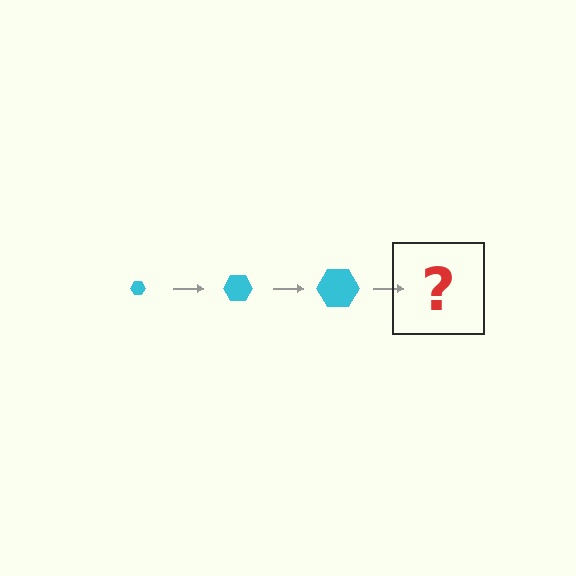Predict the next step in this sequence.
The next step is a cyan hexagon, larger than the previous one.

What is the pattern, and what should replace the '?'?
The pattern is that the hexagon gets progressively larger each step. The '?' should be a cyan hexagon, larger than the previous one.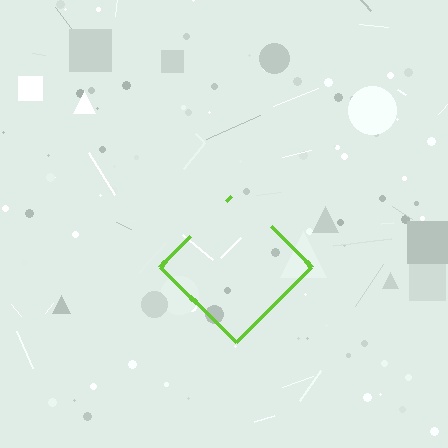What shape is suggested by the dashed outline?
The dashed outline suggests a diamond.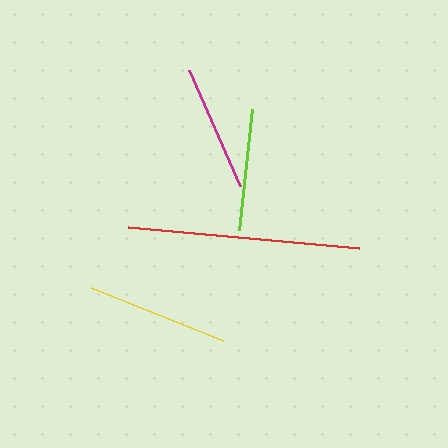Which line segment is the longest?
The red line is the longest at approximately 232 pixels.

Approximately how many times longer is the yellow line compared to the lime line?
The yellow line is approximately 1.2 times the length of the lime line.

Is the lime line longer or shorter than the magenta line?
The magenta line is longer than the lime line.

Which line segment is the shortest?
The lime line is the shortest at approximately 121 pixels.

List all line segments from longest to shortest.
From longest to shortest: red, yellow, magenta, lime.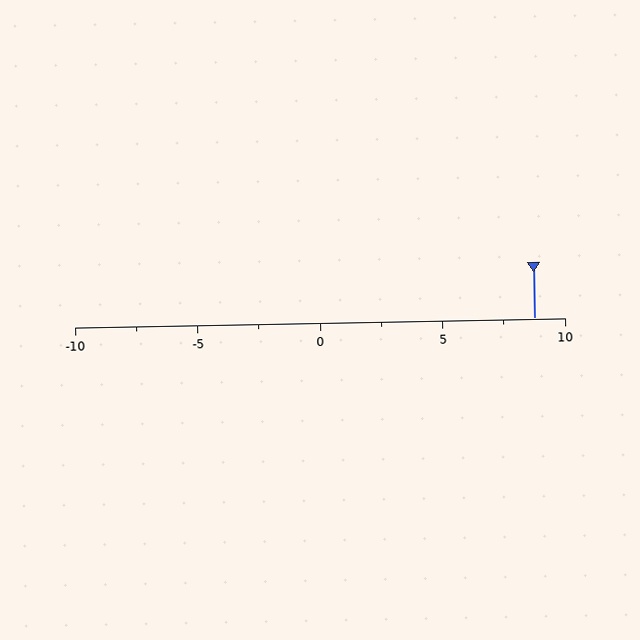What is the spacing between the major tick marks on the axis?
The major ticks are spaced 5 apart.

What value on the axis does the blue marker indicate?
The marker indicates approximately 8.8.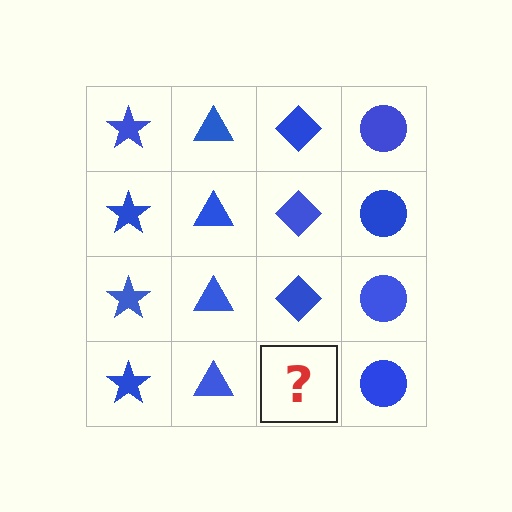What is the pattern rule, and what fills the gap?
The rule is that each column has a consistent shape. The gap should be filled with a blue diamond.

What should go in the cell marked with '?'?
The missing cell should contain a blue diamond.